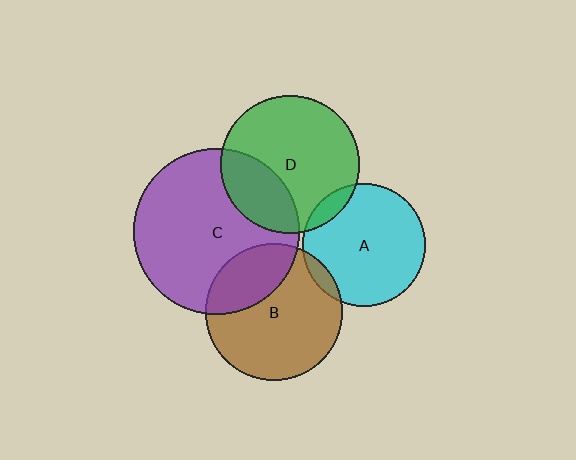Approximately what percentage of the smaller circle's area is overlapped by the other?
Approximately 30%.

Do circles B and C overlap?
Yes.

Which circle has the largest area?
Circle C (purple).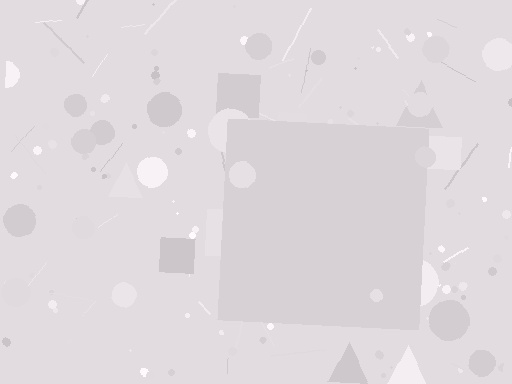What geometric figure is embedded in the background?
A square is embedded in the background.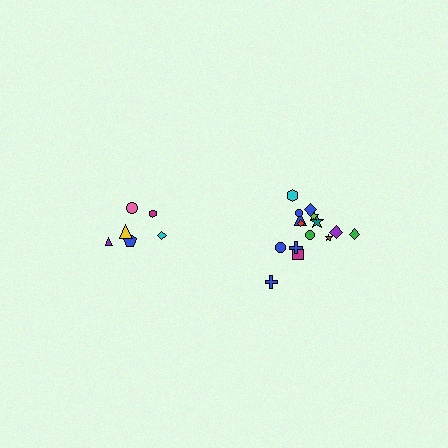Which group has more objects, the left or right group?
The right group.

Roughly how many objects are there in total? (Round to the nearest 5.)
Roughly 20 objects in total.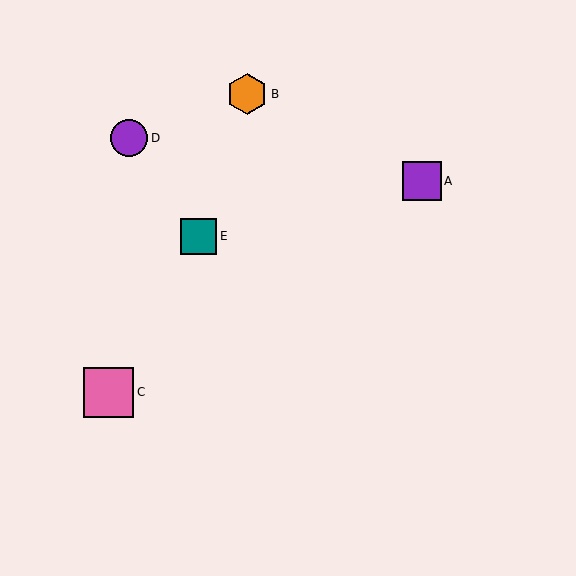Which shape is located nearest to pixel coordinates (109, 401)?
The pink square (labeled C) at (109, 392) is nearest to that location.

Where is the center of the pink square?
The center of the pink square is at (109, 392).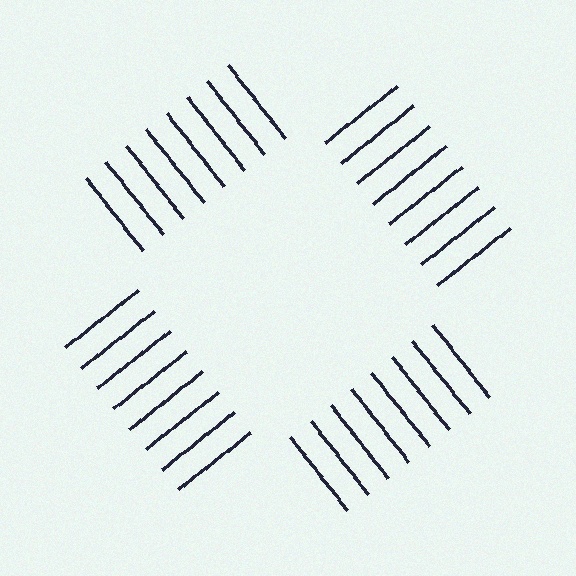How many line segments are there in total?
32 — 8 along each of the 4 edges.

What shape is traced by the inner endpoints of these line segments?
An illusory square — the line segments terminate on its edges but no continuous stroke is drawn.